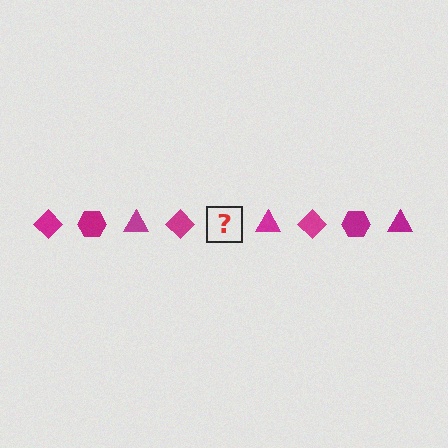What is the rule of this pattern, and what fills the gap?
The rule is that the pattern cycles through diamond, hexagon, triangle shapes in magenta. The gap should be filled with a magenta hexagon.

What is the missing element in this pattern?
The missing element is a magenta hexagon.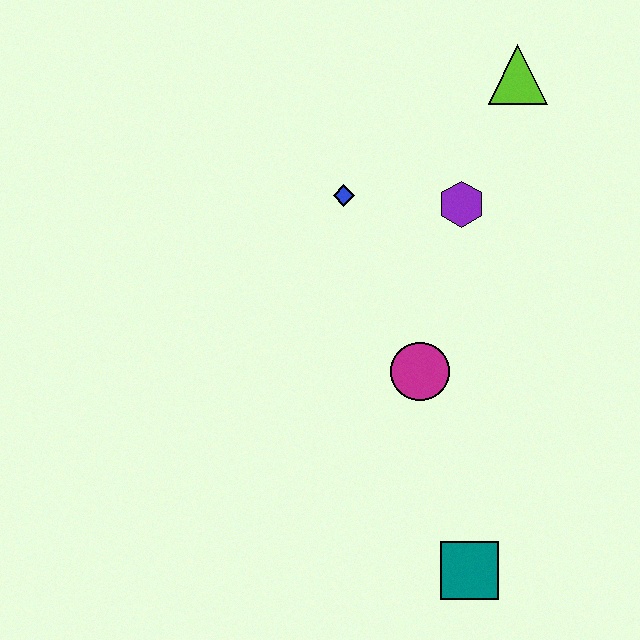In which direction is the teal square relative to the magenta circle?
The teal square is below the magenta circle.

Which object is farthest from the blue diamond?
The teal square is farthest from the blue diamond.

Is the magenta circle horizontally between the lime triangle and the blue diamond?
Yes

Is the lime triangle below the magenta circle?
No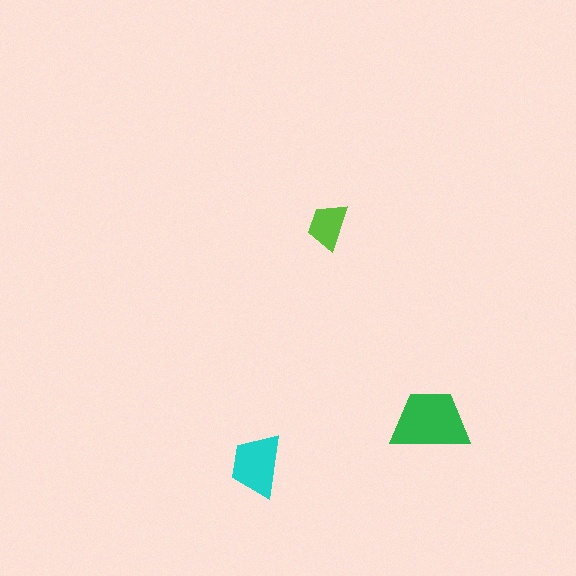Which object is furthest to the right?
The green trapezoid is rightmost.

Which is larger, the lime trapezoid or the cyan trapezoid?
The cyan one.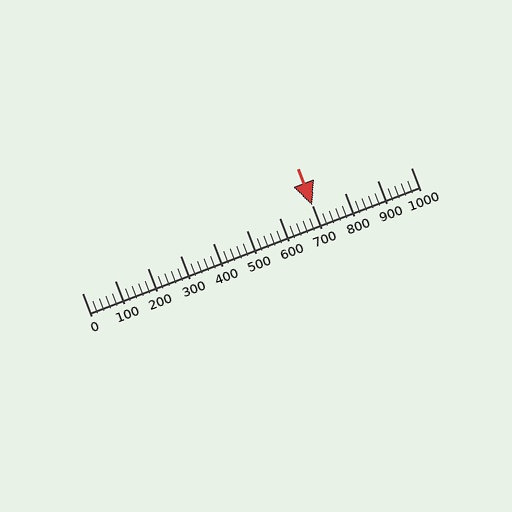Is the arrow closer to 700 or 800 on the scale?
The arrow is closer to 700.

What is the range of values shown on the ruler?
The ruler shows values from 0 to 1000.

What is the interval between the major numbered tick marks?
The major tick marks are spaced 100 units apart.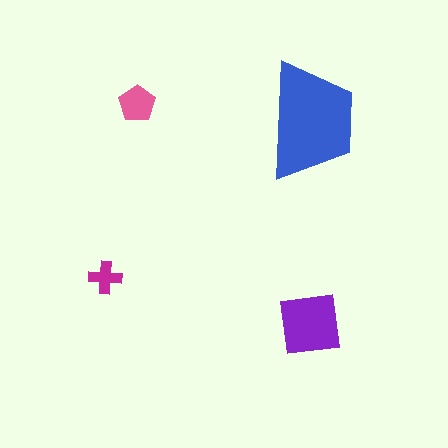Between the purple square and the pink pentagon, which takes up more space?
The purple square.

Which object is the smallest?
The magenta cross.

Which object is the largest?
The blue trapezoid.